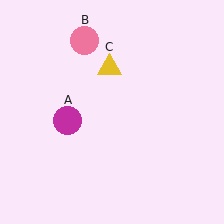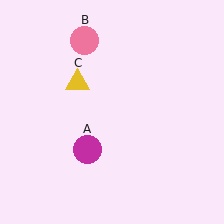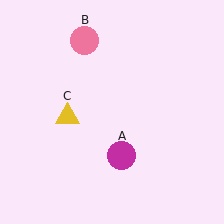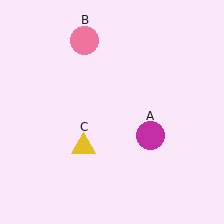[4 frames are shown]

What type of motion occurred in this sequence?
The magenta circle (object A), yellow triangle (object C) rotated counterclockwise around the center of the scene.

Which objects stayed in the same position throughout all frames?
Pink circle (object B) remained stationary.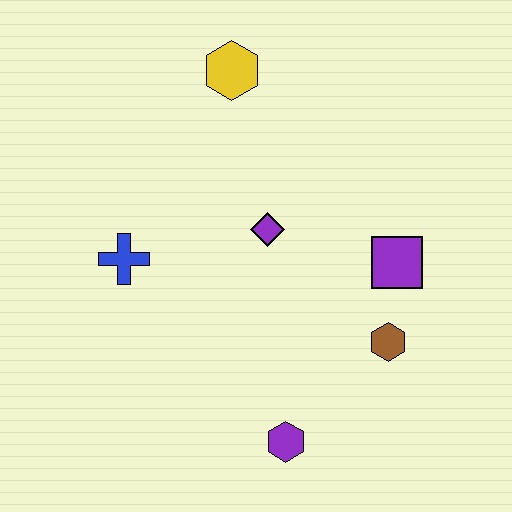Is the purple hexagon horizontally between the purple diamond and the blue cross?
No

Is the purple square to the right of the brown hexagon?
Yes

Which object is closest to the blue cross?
The purple diamond is closest to the blue cross.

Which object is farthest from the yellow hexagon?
The purple hexagon is farthest from the yellow hexagon.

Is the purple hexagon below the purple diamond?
Yes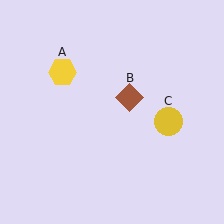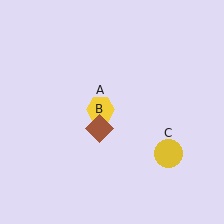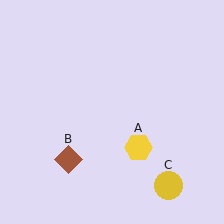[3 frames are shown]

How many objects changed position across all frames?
3 objects changed position: yellow hexagon (object A), brown diamond (object B), yellow circle (object C).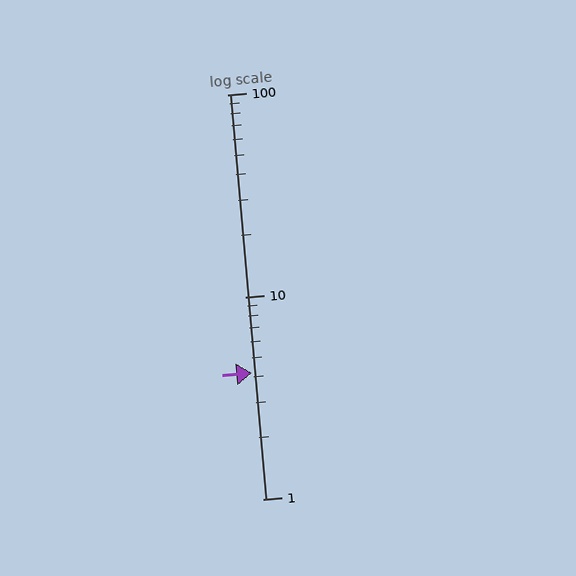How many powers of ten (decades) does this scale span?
The scale spans 2 decades, from 1 to 100.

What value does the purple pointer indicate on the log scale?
The pointer indicates approximately 4.2.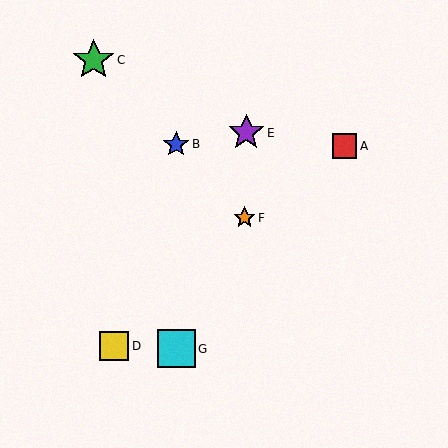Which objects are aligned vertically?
Objects B, G are aligned vertically.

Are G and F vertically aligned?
No, G is at x≈176 and F is at x≈244.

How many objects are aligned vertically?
2 objects (B, G) are aligned vertically.